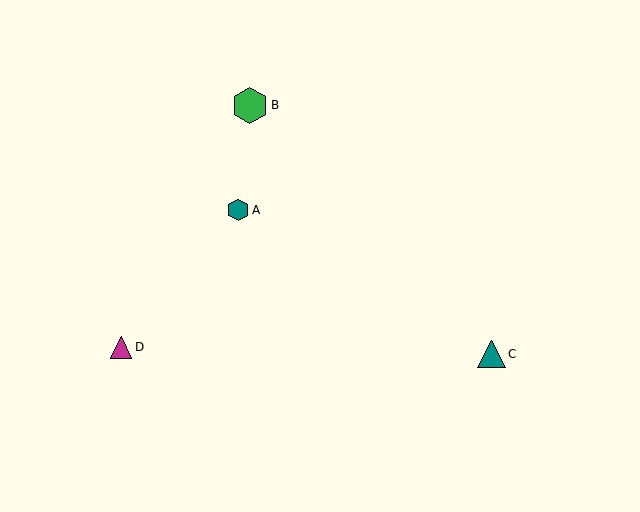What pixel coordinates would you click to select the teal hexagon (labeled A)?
Click at (238, 210) to select the teal hexagon A.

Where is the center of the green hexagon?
The center of the green hexagon is at (250, 105).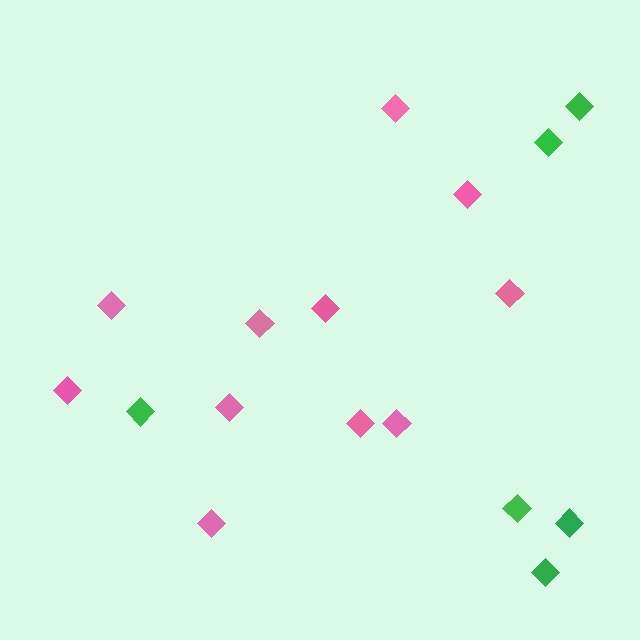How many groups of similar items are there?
There are 2 groups: one group of pink diamonds (11) and one group of green diamonds (6).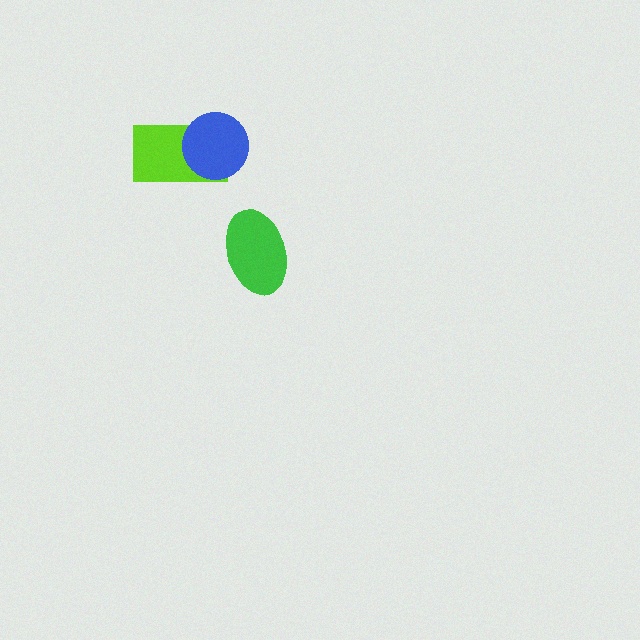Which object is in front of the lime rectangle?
The blue circle is in front of the lime rectangle.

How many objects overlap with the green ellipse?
0 objects overlap with the green ellipse.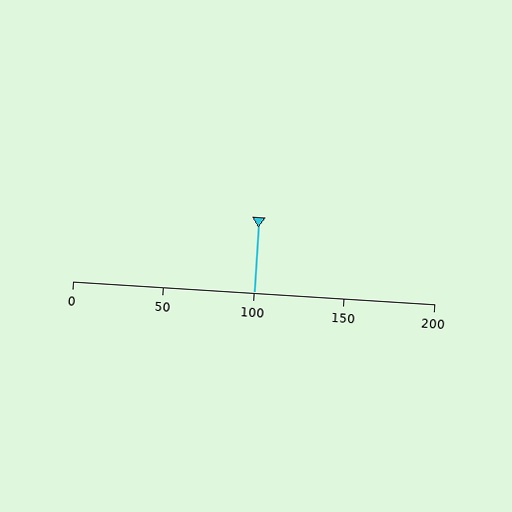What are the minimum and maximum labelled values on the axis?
The axis runs from 0 to 200.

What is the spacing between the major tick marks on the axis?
The major ticks are spaced 50 apart.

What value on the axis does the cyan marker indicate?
The marker indicates approximately 100.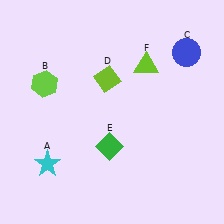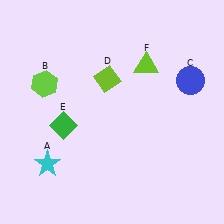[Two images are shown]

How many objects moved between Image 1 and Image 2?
2 objects moved between the two images.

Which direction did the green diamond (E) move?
The green diamond (E) moved left.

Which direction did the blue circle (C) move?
The blue circle (C) moved down.